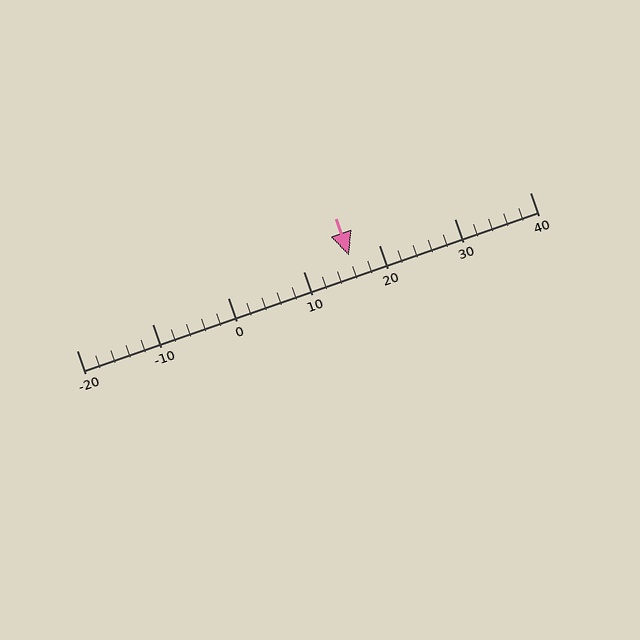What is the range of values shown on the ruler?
The ruler shows values from -20 to 40.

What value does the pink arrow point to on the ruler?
The pink arrow points to approximately 16.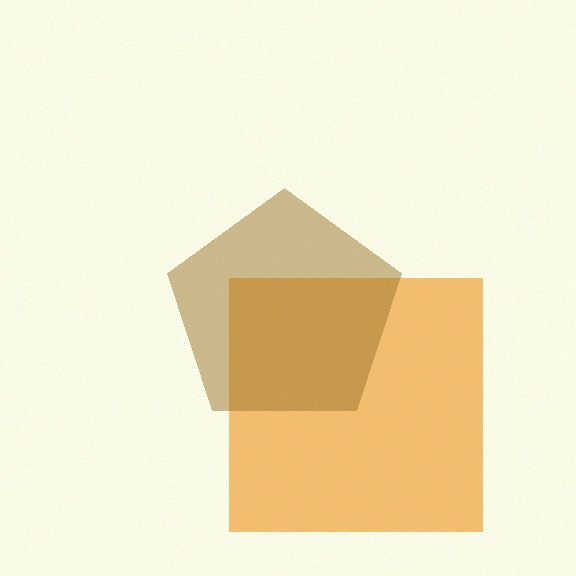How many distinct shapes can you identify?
There are 2 distinct shapes: an orange square, a brown pentagon.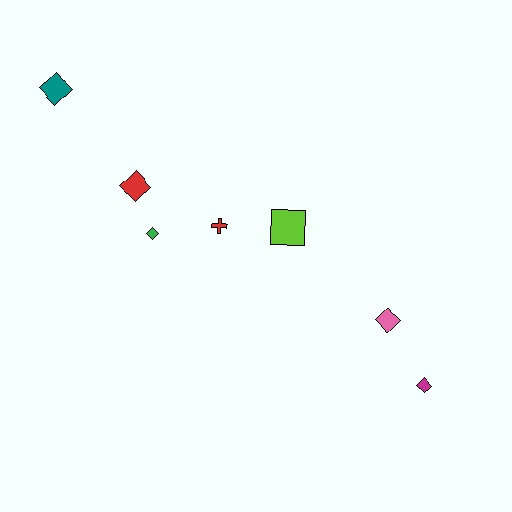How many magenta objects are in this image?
There is 1 magenta object.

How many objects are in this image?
There are 7 objects.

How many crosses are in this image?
There is 1 cross.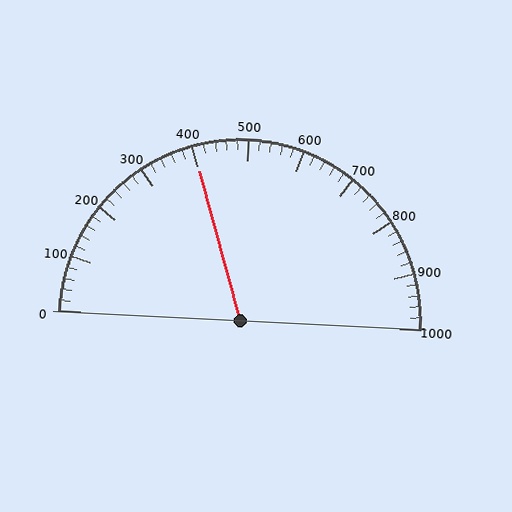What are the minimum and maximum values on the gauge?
The gauge ranges from 0 to 1000.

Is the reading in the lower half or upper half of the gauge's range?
The reading is in the lower half of the range (0 to 1000).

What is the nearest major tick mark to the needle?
The nearest major tick mark is 400.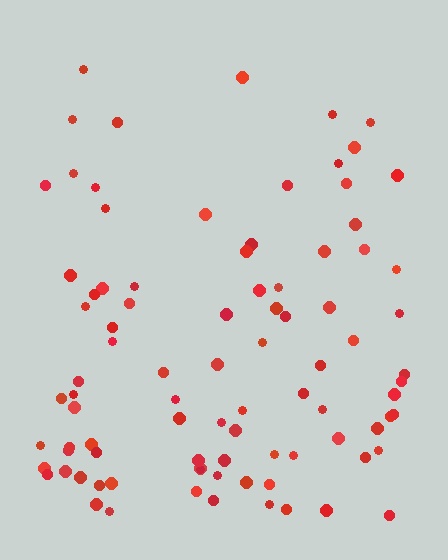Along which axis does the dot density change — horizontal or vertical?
Vertical.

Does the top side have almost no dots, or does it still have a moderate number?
Still a moderate number, just noticeably fewer than the bottom.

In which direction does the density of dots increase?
From top to bottom, with the bottom side densest.